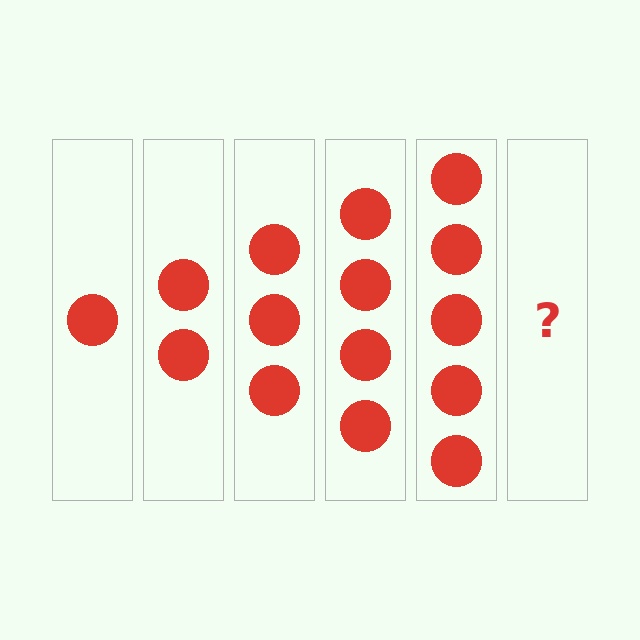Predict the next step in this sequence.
The next step is 6 circles.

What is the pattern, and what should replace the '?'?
The pattern is that each step adds one more circle. The '?' should be 6 circles.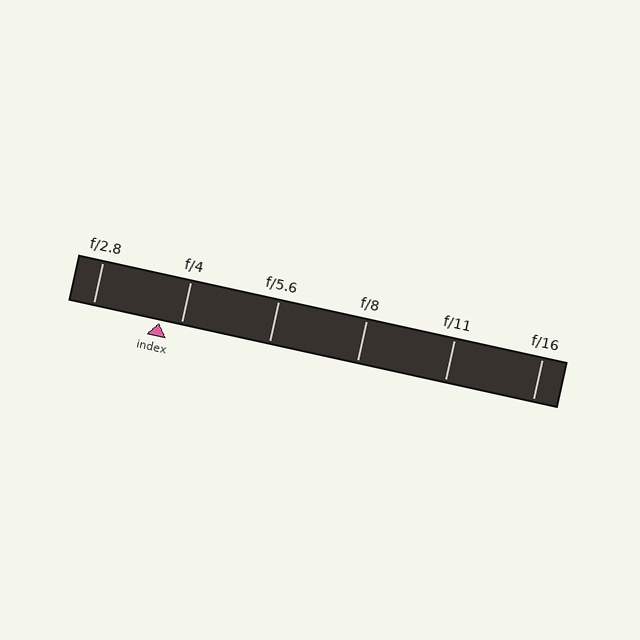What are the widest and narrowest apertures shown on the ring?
The widest aperture shown is f/2.8 and the narrowest is f/16.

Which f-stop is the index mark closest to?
The index mark is closest to f/4.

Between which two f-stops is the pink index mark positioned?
The index mark is between f/2.8 and f/4.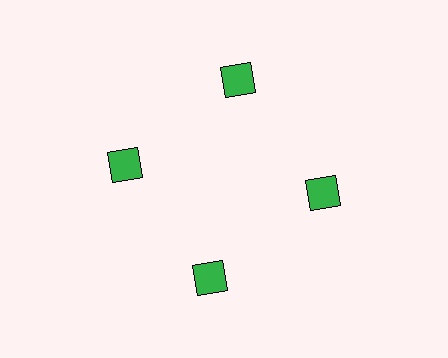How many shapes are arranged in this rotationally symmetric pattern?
There are 4 shapes, arranged in 4 groups of 1.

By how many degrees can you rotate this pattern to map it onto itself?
The pattern maps onto itself every 90 degrees of rotation.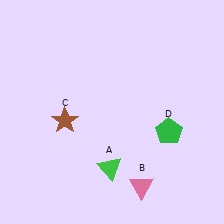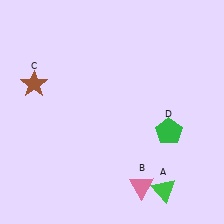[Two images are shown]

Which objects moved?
The objects that moved are: the green triangle (A), the brown star (C).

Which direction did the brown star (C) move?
The brown star (C) moved up.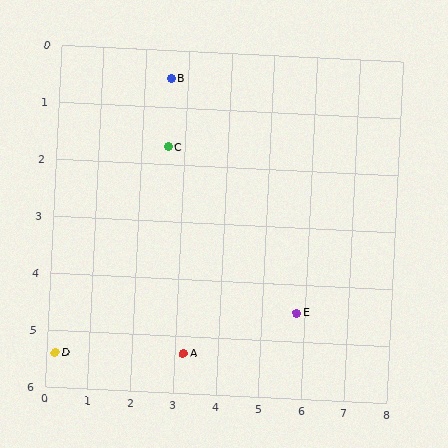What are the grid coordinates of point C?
Point C is at approximately (2.6, 1.7).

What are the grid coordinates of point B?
Point B is at approximately (2.6, 0.5).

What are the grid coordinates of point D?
Point D is at approximately (0.2, 5.4).